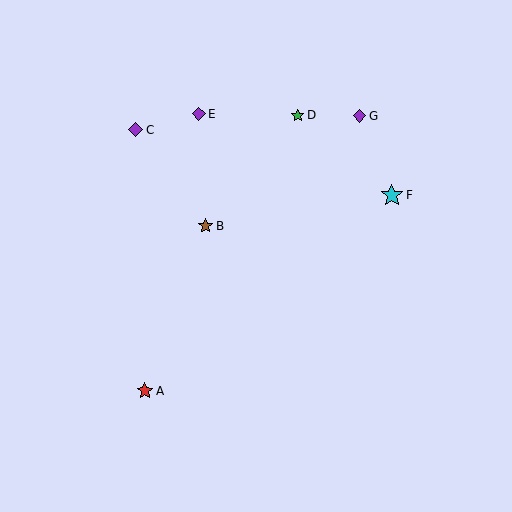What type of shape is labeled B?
Shape B is a brown star.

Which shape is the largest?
The cyan star (labeled F) is the largest.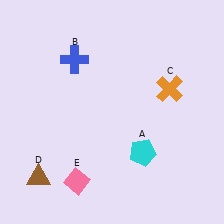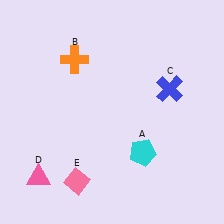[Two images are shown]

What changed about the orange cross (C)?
In Image 1, C is orange. In Image 2, it changed to blue.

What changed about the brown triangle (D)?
In Image 1, D is brown. In Image 2, it changed to pink.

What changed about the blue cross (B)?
In Image 1, B is blue. In Image 2, it changed to orange.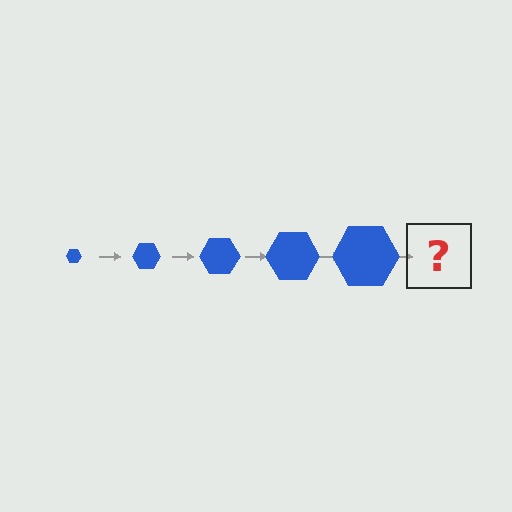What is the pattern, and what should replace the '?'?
The pattern is that the hexagon gets progressively larger each step. The '?' should be a blue hexagon, larger than the previous one.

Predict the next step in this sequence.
The next step is a blue hexagon, larger than the previous one.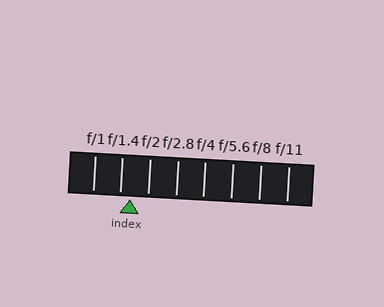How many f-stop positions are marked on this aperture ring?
There are 8 f-stop positions marked.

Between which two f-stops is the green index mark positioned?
The index mark is between f/1.4 and f/2.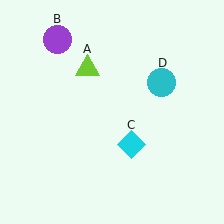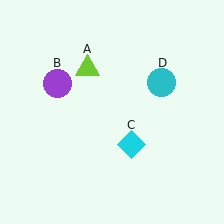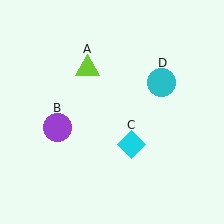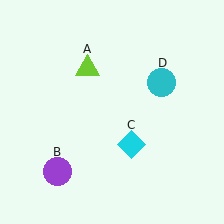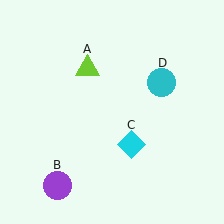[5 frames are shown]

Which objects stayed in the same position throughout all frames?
Lime triangle (object A) and cyan diamond (object C) and cyan circle (object D) remained stationary.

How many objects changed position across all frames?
1 object changed position: purple circle (object B).